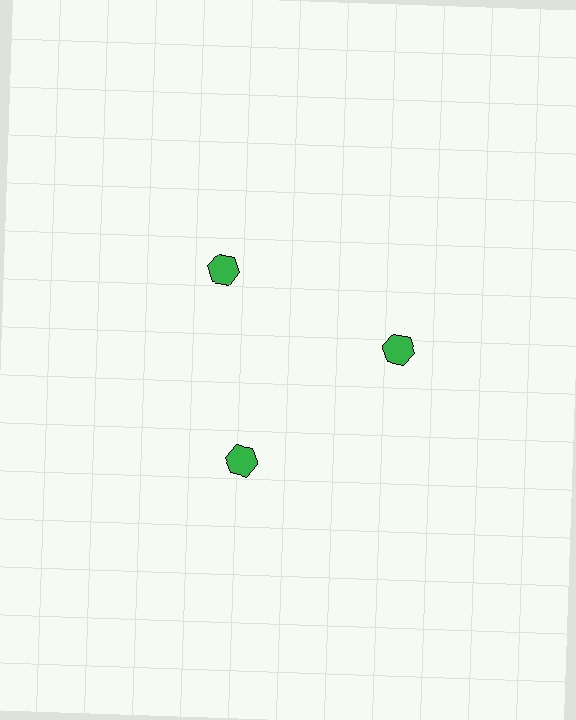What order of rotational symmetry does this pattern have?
This pattern has 3-fold rotational symmetry.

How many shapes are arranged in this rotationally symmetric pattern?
There are 3 shapes, arranged in 3 groups of 1.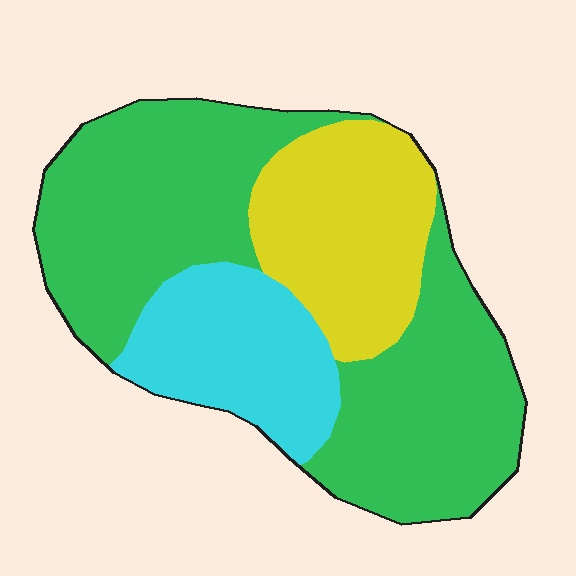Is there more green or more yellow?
Green.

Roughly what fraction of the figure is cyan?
Cyan takes up about one fifth (1/5) of the figure.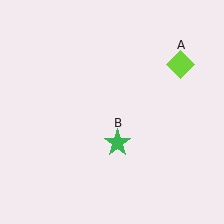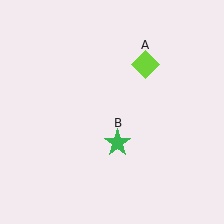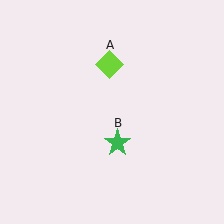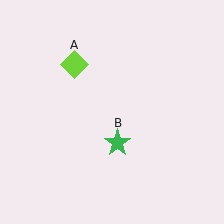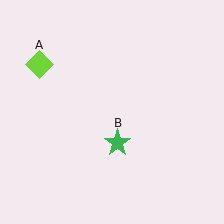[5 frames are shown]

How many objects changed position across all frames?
1 object changed position: lime diamond (object A).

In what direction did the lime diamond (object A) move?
The lime diamond (object A) moved left.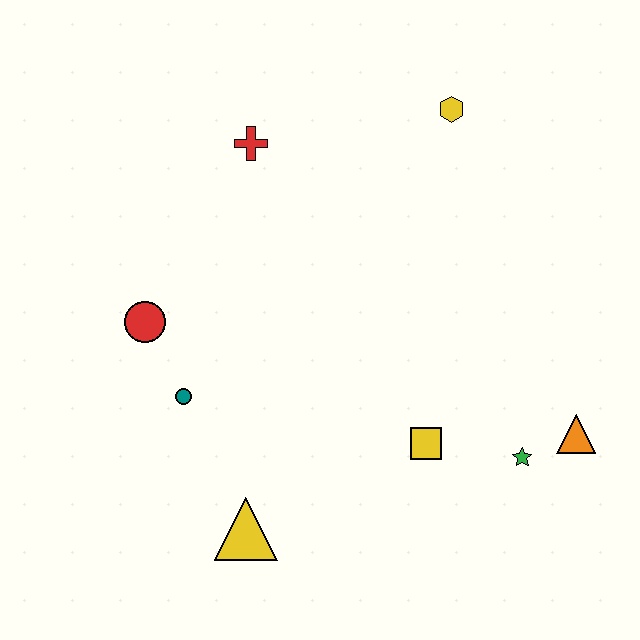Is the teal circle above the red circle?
No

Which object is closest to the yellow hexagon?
The red cross is closest to the yellow hexagon.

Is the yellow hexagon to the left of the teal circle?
No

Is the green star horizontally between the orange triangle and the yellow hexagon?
Yes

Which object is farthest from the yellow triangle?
The yellow hexagon is farthest from the yellow triangle.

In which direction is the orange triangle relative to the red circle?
The orange triangle is to the right of the red circle.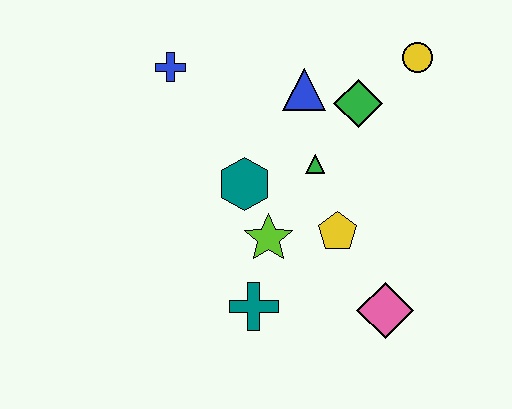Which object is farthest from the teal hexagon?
The yellow circle is farthest from the teal hexagon.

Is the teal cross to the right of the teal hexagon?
Yes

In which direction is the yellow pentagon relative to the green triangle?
The yellow pentagon is below the green triangle.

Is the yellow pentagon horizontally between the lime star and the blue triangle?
No